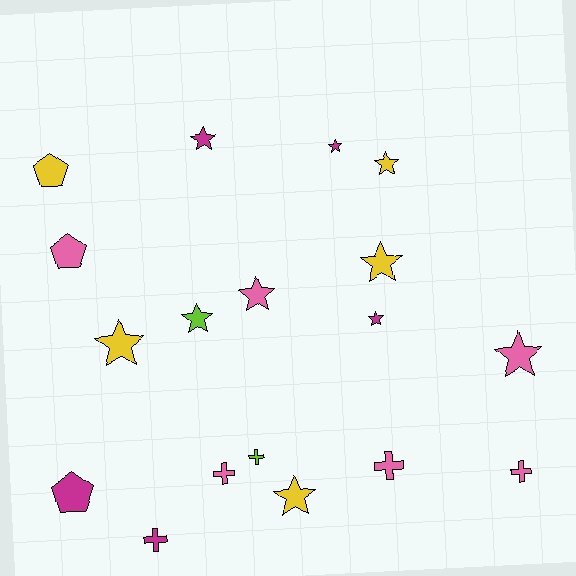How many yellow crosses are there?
There are no yellow crosses.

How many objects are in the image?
There are 18 objects.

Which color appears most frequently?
Pink, with 6 objects.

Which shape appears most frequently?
Star, with 10 objects.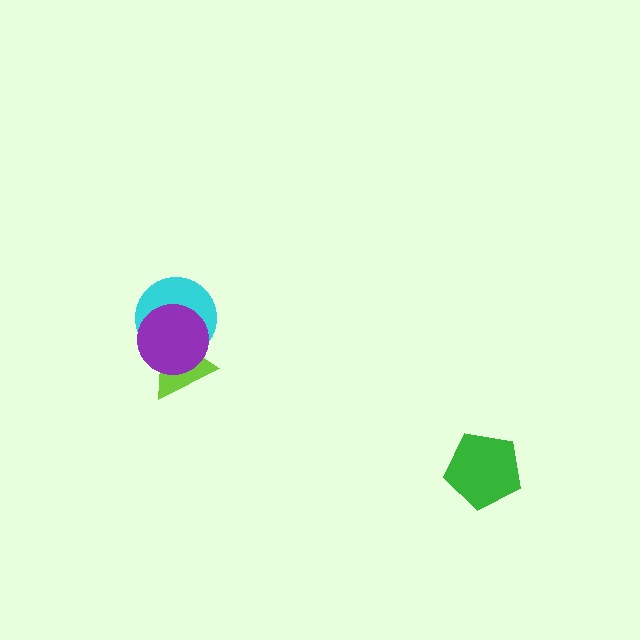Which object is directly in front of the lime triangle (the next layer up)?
The cyan circle is directly in front of the lime triangle.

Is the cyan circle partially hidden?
Yes, it is partially covered by another shape.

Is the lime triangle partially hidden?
Yes, it is partially covered by another shape.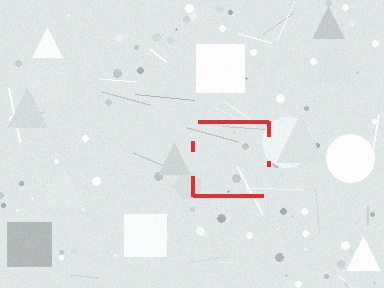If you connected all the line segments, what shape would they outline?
They would outline a square.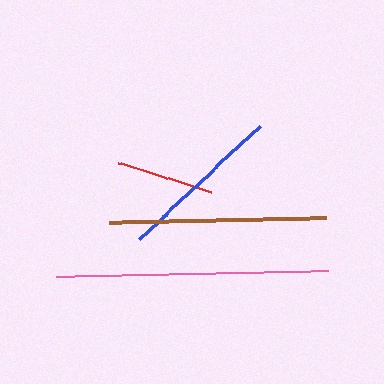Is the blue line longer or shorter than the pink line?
The pink line is longer than the blue line.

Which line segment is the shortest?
The red line is the shortest at approximately 97 pixels.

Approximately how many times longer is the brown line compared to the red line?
The brown line is approximately 2.2 times the length of the red line.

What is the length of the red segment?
The red segment is approximately 97 pixels long.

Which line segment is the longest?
The pink line is the longest at approximately 272 pixels.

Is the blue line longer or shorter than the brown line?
The brown line is longer than the blue line.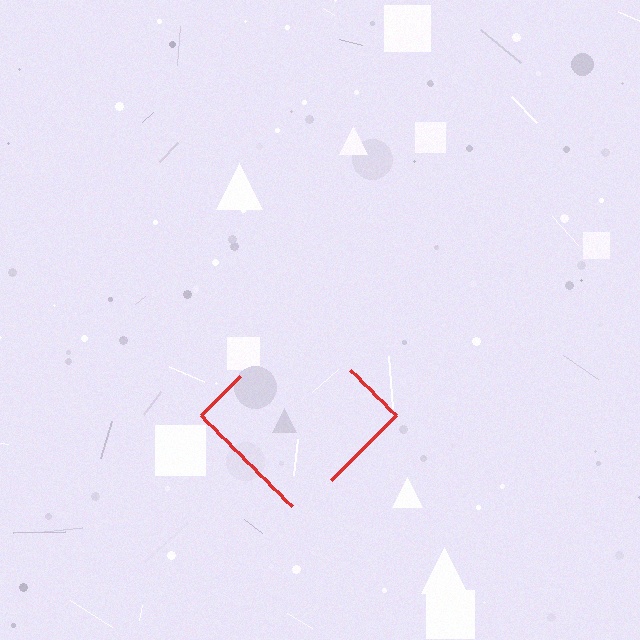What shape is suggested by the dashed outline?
The dashed outline suggests a diamond.